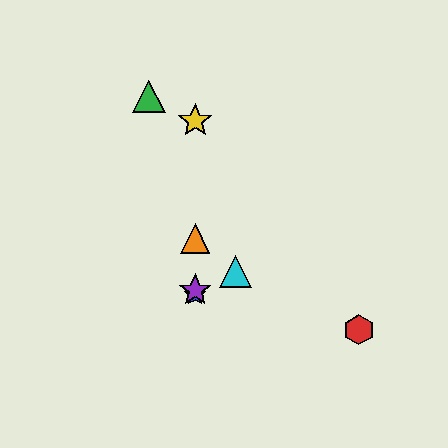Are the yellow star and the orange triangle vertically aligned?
Yes, both are at x≈195.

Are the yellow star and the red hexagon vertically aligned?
No, the yellow star is at x≈195 and the red hexagon is at x≈359.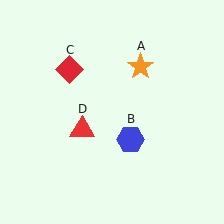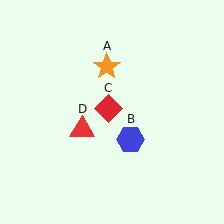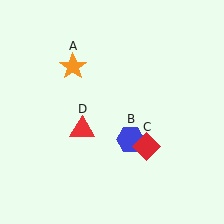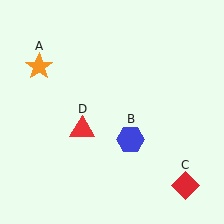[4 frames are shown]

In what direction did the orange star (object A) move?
The orange star (object A) moved left.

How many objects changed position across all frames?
2 objects changed position: orange star (object A), red diamond (object C).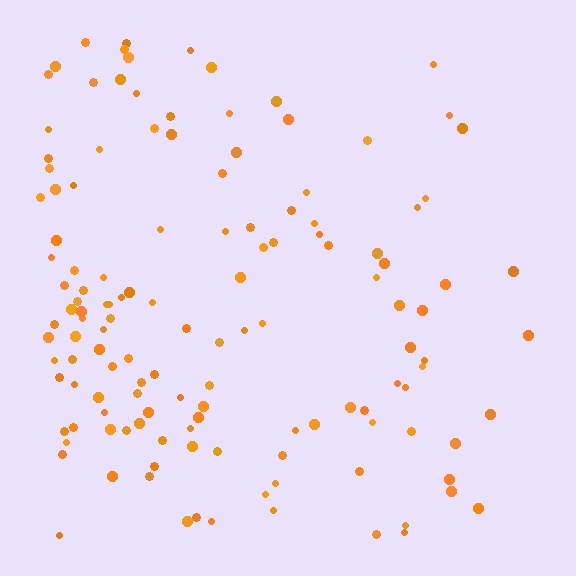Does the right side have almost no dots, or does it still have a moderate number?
Still a moderate number, just noticeably fewer than the left.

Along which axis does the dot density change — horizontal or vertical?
Horizontal.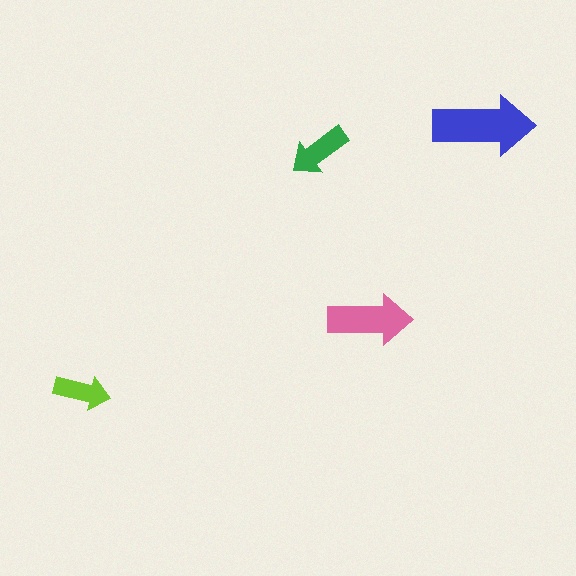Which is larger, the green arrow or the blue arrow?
The blue one.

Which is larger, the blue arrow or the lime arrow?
The blue one.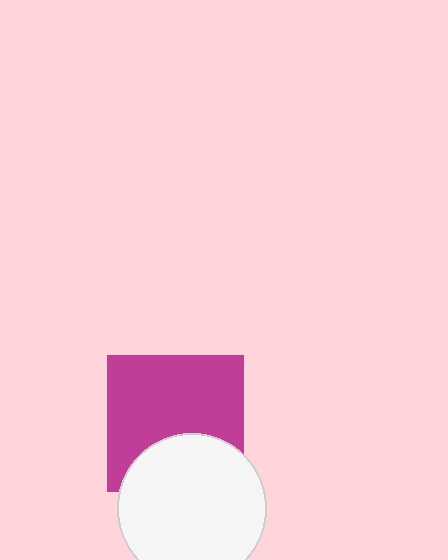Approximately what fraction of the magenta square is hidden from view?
Roughly 32% of the magenta square is hidden behind the white circle.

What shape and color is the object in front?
The object in front is a white circle.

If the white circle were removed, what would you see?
You would see the complete magenta square.